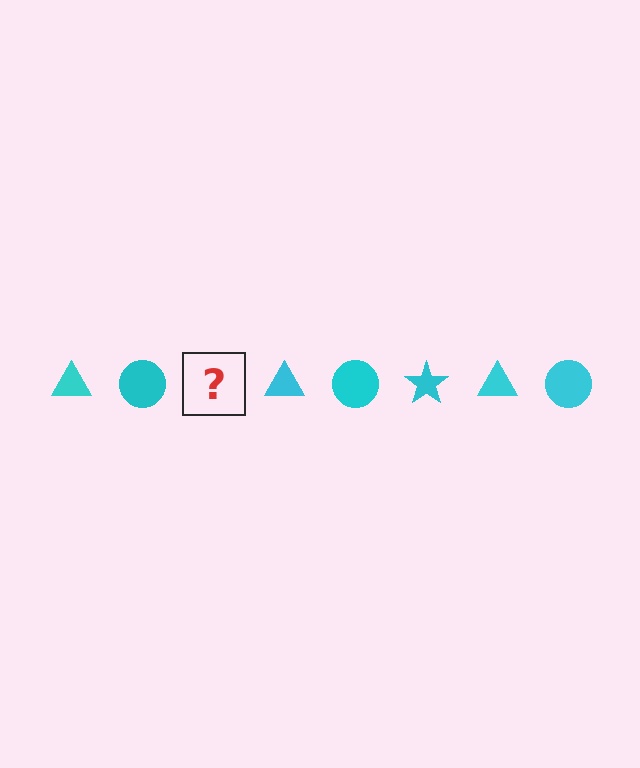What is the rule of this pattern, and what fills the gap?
The rule is that the pattern cycles through triangle, circle, star shapes in cyan. The gap should be filled with a cyan star.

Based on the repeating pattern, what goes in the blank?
The blank should be a cyan star.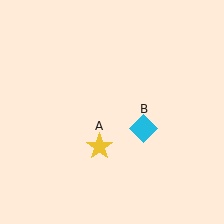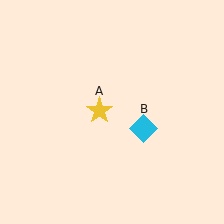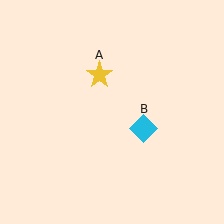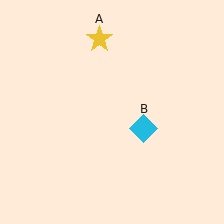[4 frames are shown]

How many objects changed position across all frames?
1 object changed position: yellow star (object A).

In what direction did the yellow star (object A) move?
The yellow star (object A) moved up.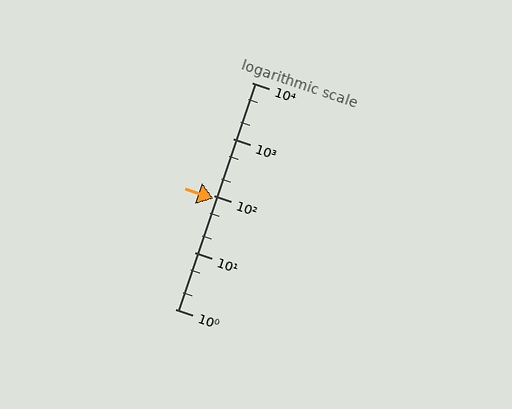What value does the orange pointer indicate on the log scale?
The pointer indicates approximately 88.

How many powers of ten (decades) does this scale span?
The scale spans 4 decades, from 1 to 10000.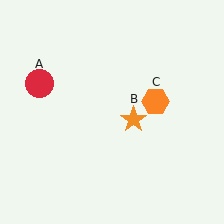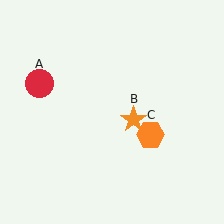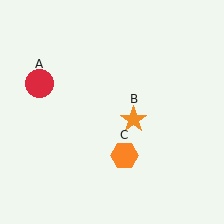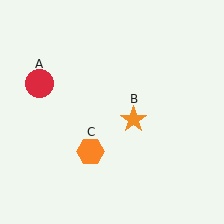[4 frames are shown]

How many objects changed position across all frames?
1 object changed position: orange hexagon (object C).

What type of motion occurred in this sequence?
The orange hexagon (object C) rotated clockwise around the center of the scene.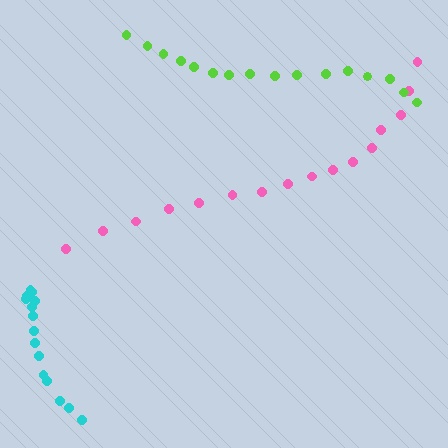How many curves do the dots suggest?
There are 3 distinct paths.